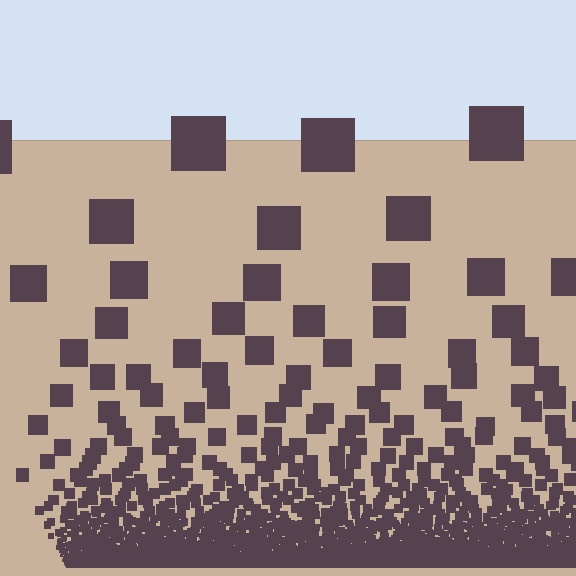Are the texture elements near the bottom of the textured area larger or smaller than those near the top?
Smaller. The gradient is inverted — elements near the bottom are smaller and denser.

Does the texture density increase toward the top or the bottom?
Density increases toward the bottom.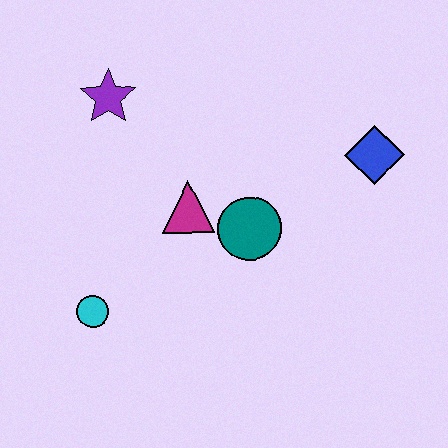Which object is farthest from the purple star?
The blue diamond is farthest from the purple star.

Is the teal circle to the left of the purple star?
No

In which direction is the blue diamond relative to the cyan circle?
The blue diamond is to the right of the cyan circle.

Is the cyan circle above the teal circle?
No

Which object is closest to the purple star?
The magenta triangle is closest to the purple star.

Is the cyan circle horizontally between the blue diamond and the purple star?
No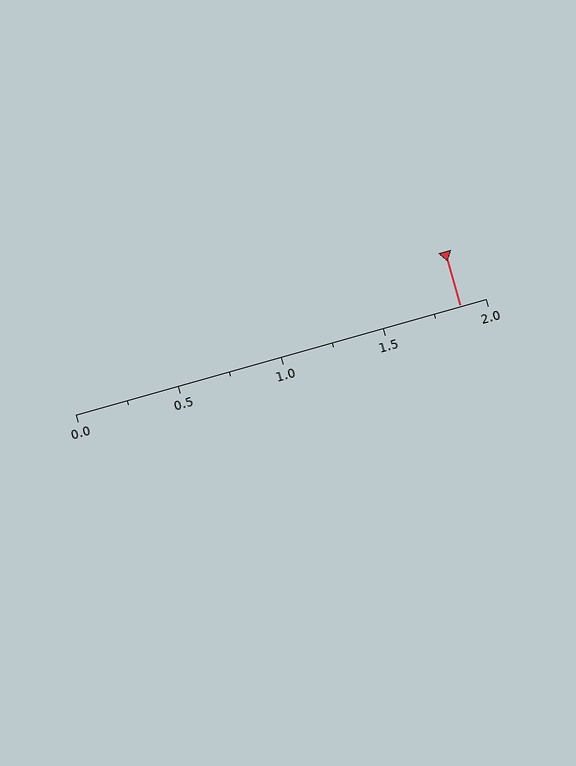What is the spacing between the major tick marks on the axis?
The major ticks are spaced 0.5 apart.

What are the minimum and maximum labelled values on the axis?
The axis runs from 0.0 to 2.0.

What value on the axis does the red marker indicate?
The marker indicates approximately 1.88.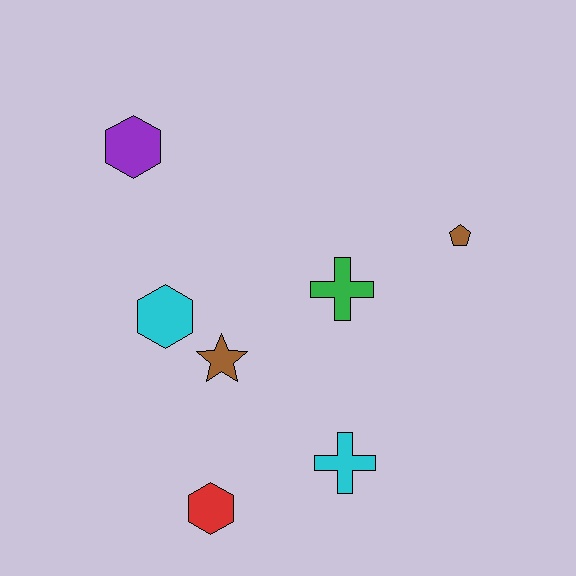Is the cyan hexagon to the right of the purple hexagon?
Yes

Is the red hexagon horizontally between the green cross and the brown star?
No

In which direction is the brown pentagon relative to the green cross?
The brown pentagon is to the right of the green cross.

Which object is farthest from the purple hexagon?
The cyan cross is farthest from the purple hexagon.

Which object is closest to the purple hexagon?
The cyan hexagon is closest to the purple hexagon.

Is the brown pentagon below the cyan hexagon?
No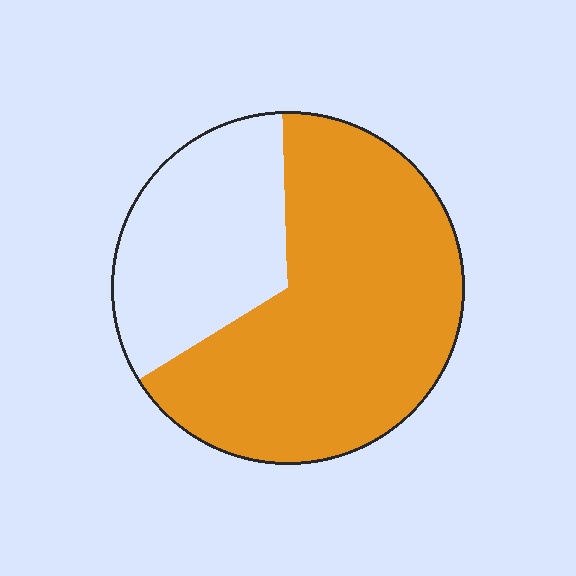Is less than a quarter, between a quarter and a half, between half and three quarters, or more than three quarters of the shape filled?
Between half and three quarters.